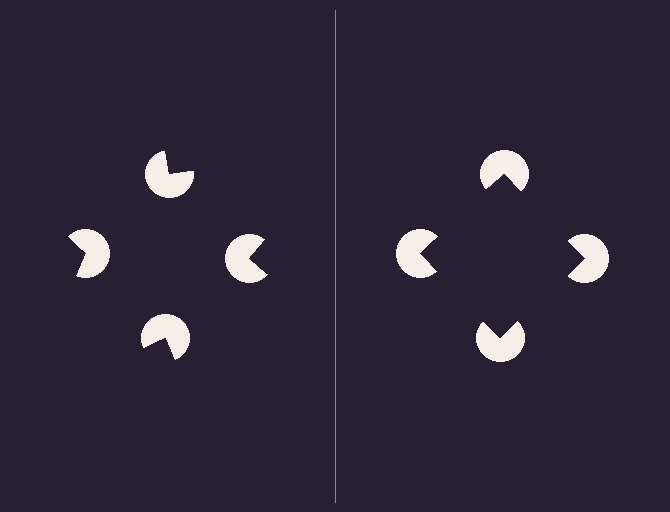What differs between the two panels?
The pac-man discs are positioned identically on both sides; only the wedge orientations differ. On the right they align to a square; on the left they are misaligned.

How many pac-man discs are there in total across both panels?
8 — 4 on each side.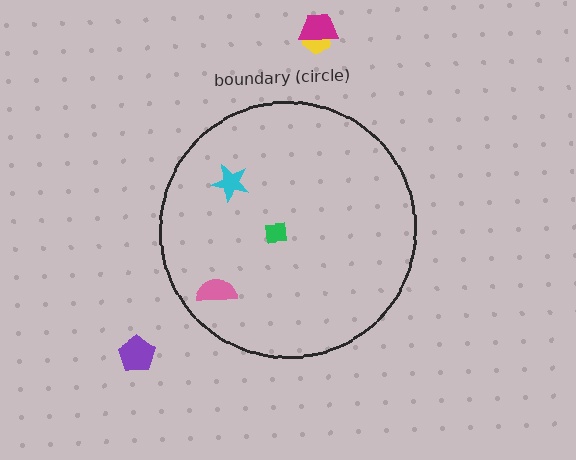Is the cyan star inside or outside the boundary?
Inside.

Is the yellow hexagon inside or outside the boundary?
Outside.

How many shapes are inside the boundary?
3 inside, 3 outside.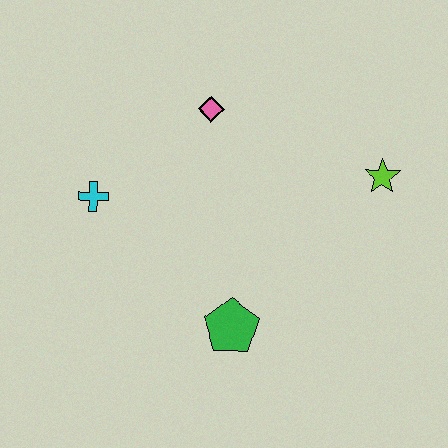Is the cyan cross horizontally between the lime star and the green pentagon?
No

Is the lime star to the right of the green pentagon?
Yes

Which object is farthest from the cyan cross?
The lime star is farthest from the cyan cross.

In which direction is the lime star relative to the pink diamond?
The lime star is to the right of the pink diamond.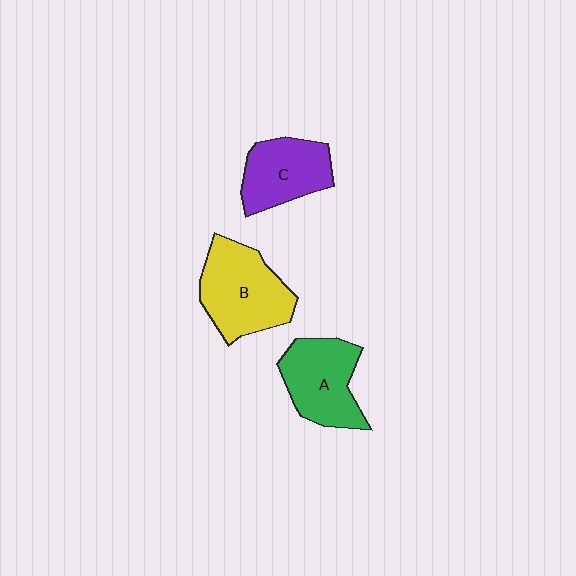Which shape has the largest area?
Shape B (yellow).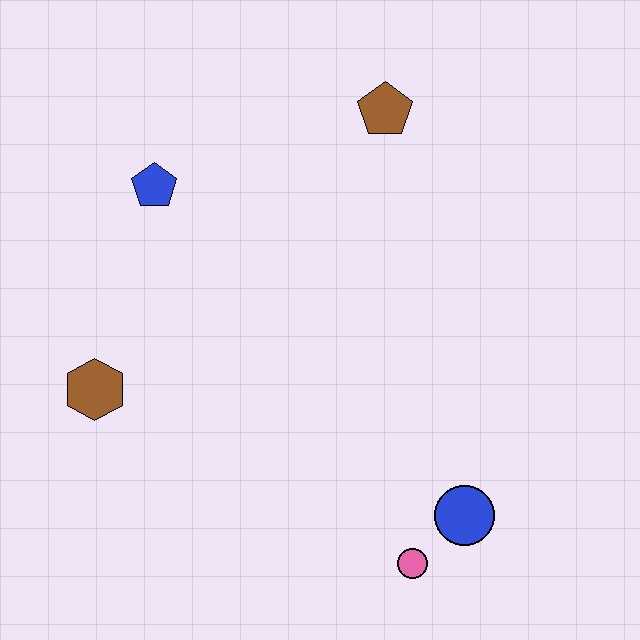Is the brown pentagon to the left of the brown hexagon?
No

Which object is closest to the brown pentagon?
The blue pentagon is closest to the brown pentagon.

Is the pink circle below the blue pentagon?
Yes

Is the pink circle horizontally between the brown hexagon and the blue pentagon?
No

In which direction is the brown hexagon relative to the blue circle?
The brown hexagon is to the left of the blue circle.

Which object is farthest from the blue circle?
The blue pentagon is farthest from the blue circle.